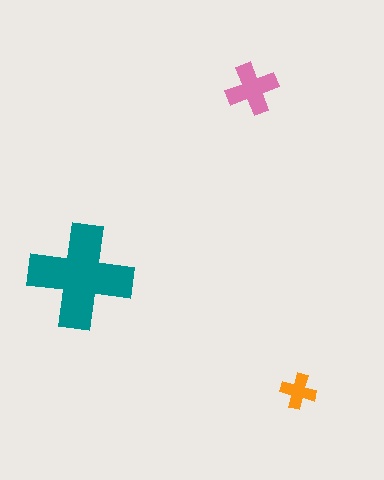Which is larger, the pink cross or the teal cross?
The teal one.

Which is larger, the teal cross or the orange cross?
The teal one.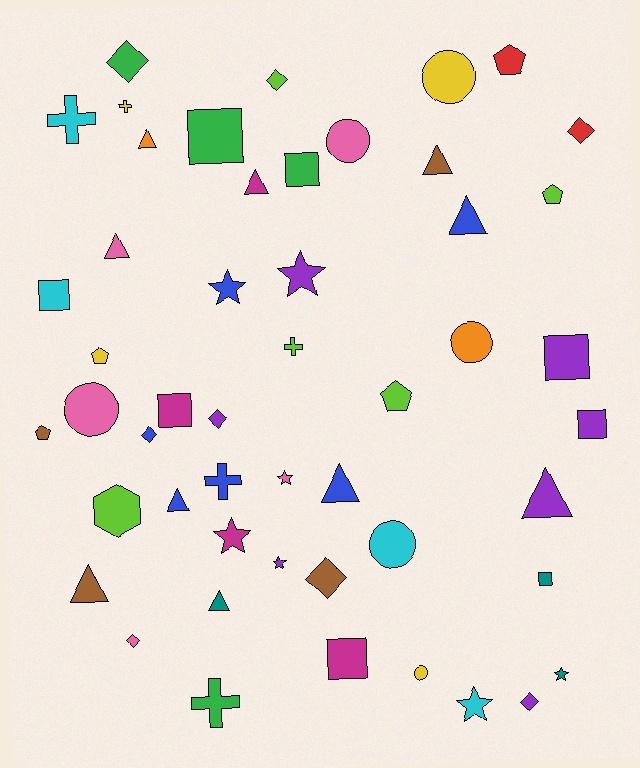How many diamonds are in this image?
There are 8 diamonds.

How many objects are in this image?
There are 50 objects.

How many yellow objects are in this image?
There are 4 yellow objects.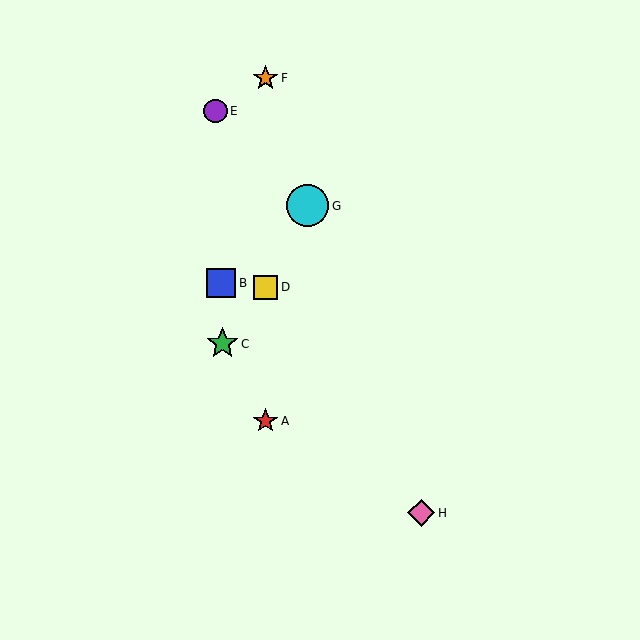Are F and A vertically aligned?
Yes, both are at x≈265.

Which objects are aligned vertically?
Objects A, D, F are aligned vertically.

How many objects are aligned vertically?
3 objects (A, D, F) are aligned vertically.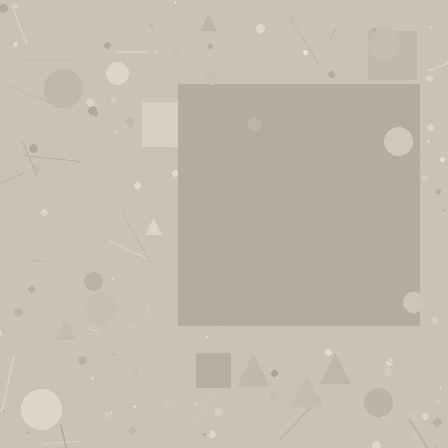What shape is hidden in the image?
A square is hidden in the image.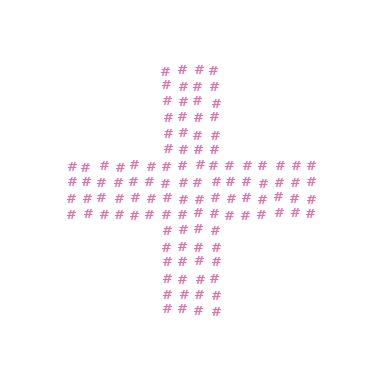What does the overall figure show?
The overall figure shows a cross.